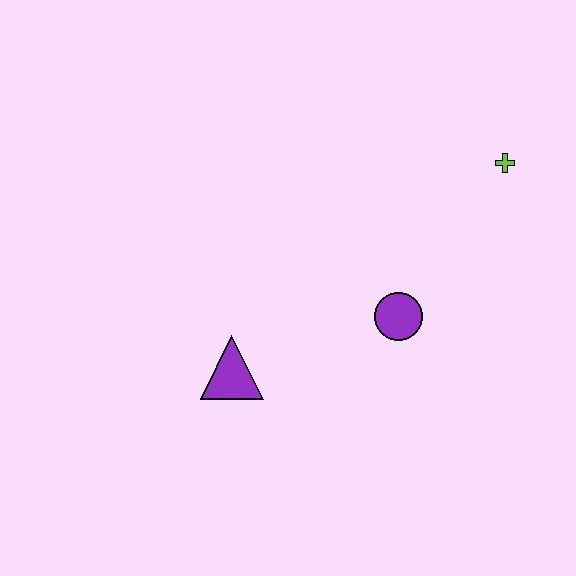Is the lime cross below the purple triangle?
No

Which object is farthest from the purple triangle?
The lime cross is farthest from the purple triangle.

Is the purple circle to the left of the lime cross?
Yes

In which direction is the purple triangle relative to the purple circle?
The purple triangle is to the left of the purple circle.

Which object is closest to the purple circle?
The purple triangle is closest to the purple circle.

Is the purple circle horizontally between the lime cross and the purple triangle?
Yes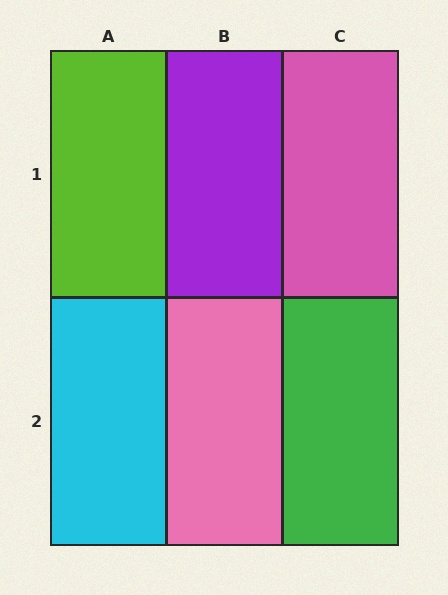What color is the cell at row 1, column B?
Purple.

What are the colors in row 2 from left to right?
Cyan, pink, green.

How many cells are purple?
1 cell is purple.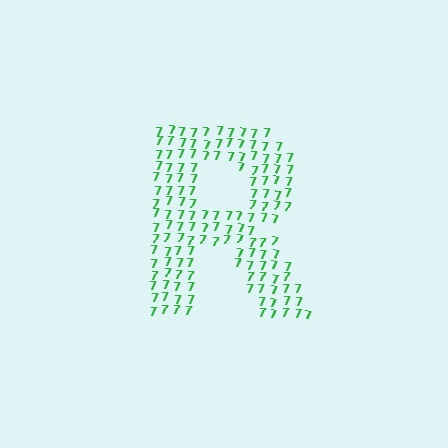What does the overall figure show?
The overall figure shows the letter R.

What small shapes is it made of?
It is made of small digit 7's.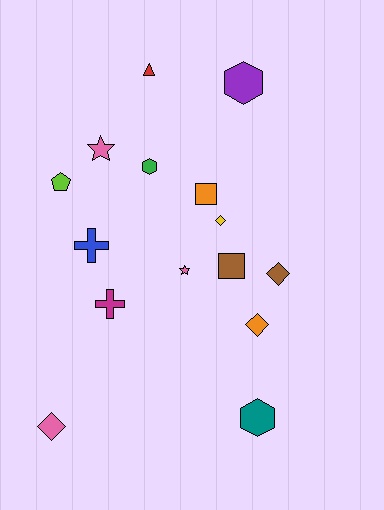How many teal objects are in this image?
There is 1 teal object.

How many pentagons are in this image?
There is 1 pentagon.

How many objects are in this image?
There are 15 objects.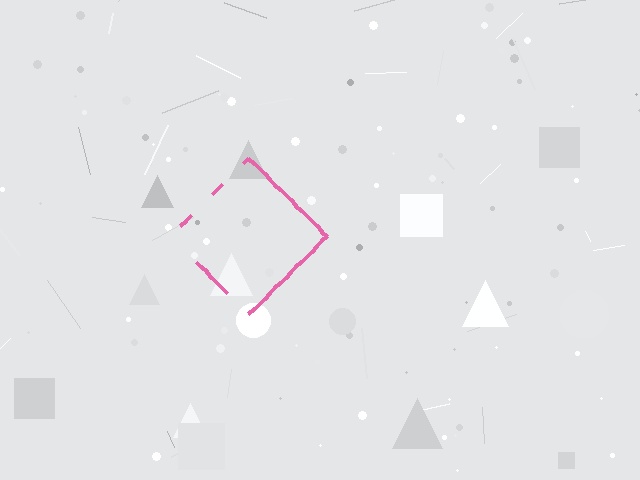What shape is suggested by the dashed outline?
The dashed outline suggests a diamond.